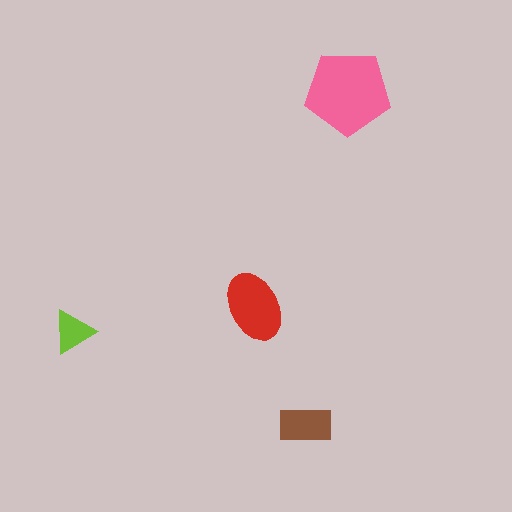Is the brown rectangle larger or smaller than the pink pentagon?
Smaller.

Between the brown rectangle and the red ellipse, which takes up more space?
The red ellipse.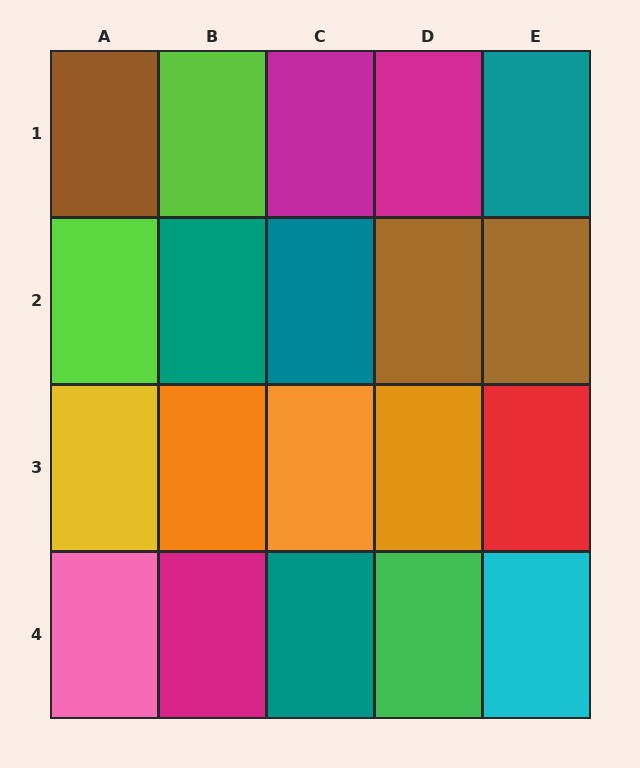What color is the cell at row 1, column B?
Lime.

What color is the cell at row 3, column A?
Yellow.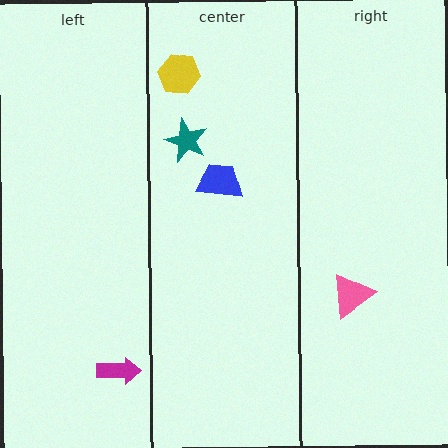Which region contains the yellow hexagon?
The center region.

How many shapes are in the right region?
1.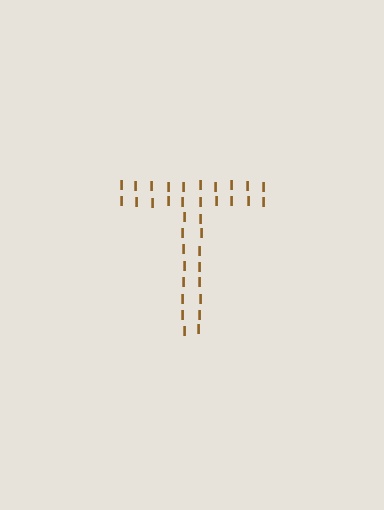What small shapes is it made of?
It is made of small letter I's.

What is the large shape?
The large shape is the letter T.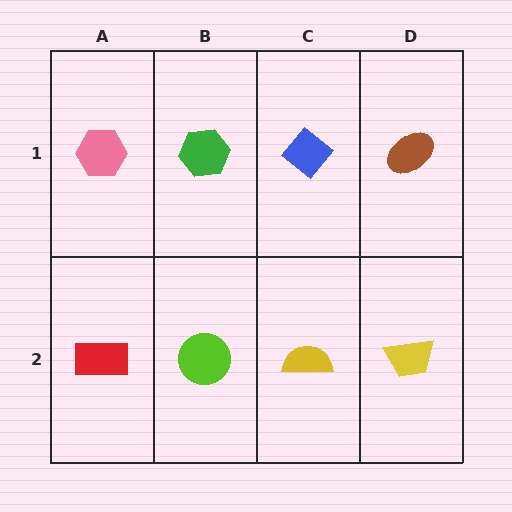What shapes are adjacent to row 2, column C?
A blue diamond (row 1, column C), a lime circle (row 2, column B), a yellow trapezoid (row 2, column D).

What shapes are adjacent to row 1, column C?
A yellow semicircle (row 2, column C), a green hexagon (row 1, column B), a brown ellipse (row 1, column D).